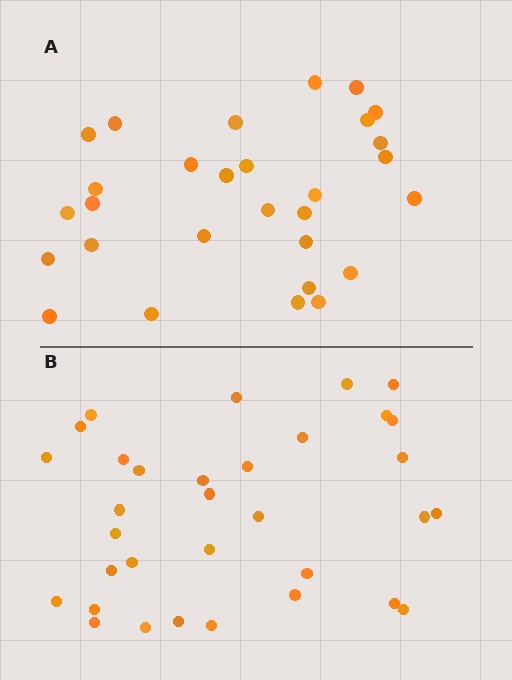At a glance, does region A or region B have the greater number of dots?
Region B (the bottom region) has more dots.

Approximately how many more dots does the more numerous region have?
Region B has about 4 more dots than region A.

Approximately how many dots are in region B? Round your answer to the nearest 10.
About 30 dots. (The exact count is 33, which rounds to 30.)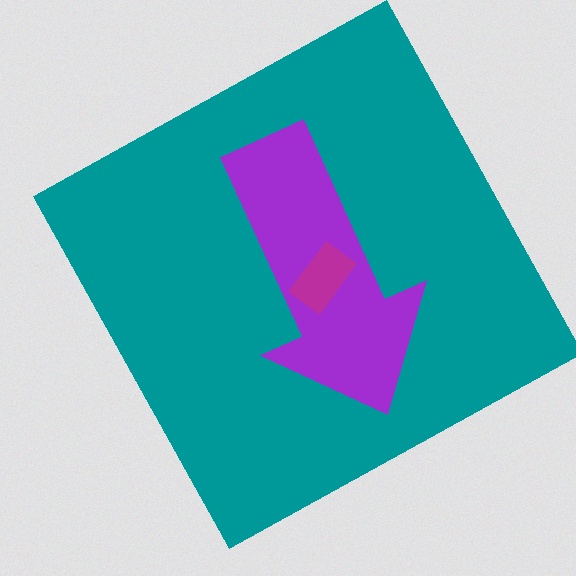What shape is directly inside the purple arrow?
The magenta rectangle.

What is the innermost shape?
The magenta rectangle.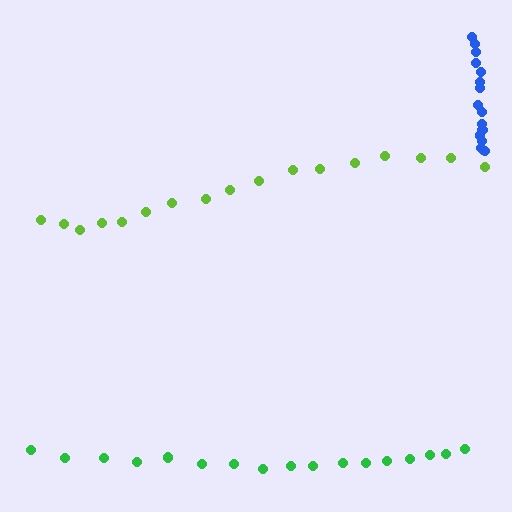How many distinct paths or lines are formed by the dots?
There are 3 distinct paths.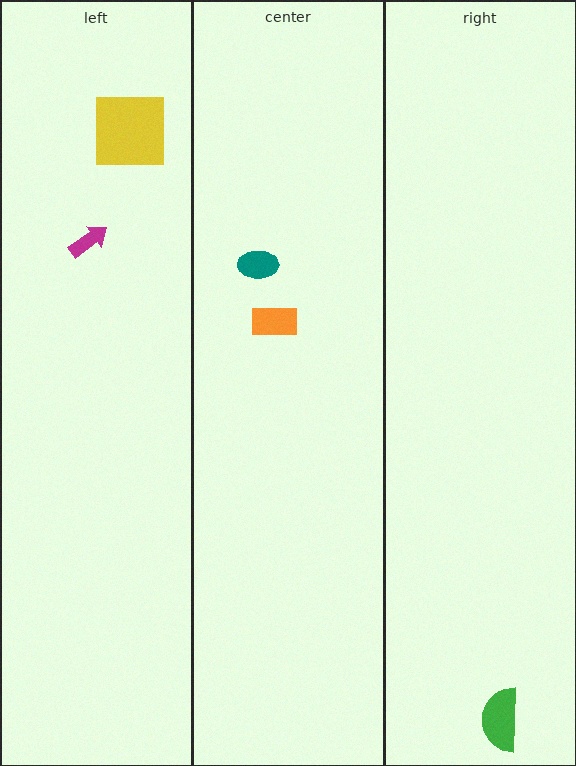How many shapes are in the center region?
2.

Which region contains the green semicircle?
The right region.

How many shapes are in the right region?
1.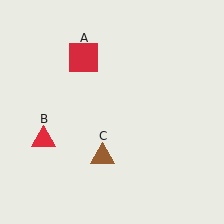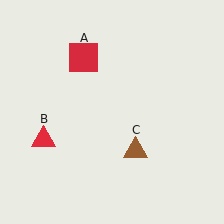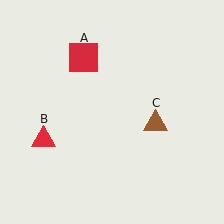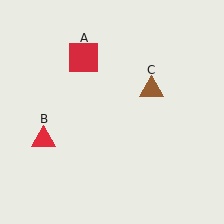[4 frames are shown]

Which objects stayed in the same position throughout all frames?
Red square (object A) and red triangle (object B) remained stationary.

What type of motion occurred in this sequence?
The brown triangle (object C) rotated counterclockwise around the center of the scene.